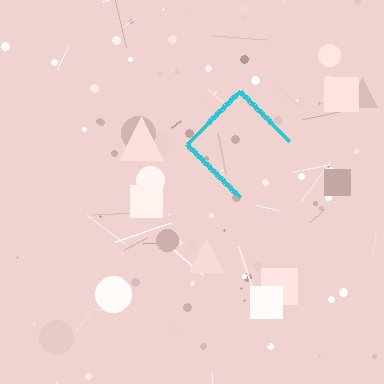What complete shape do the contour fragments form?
The contour fragments form a diamond.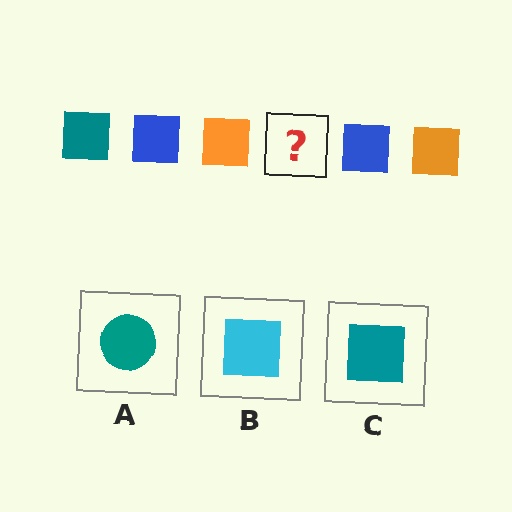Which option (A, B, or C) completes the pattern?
C.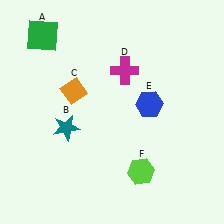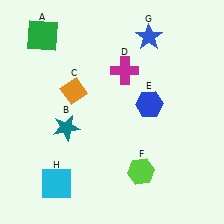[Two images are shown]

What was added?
A blue star (G), a cyan square (H) were added in Image 2.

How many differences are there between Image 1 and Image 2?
There are 2 differences between the two images.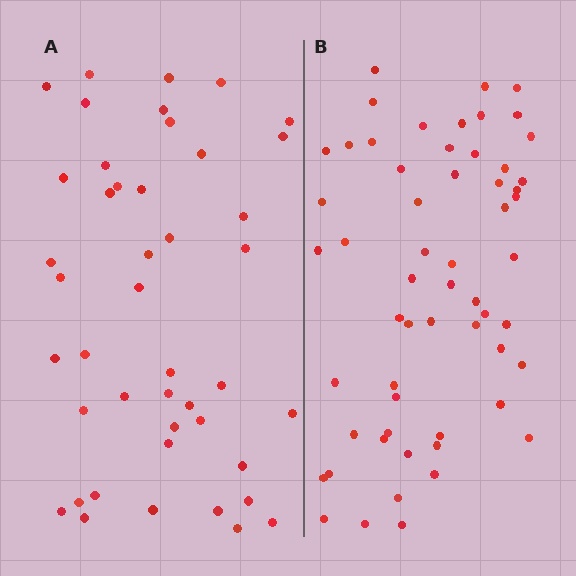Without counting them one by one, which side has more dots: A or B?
Region B (the right region) has more dots.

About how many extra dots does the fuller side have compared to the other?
Region B has approximately 15 more dots than region A.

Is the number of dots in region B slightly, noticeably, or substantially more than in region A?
Region B has noticeably more, but not dramatically so. The ratio is roughly 1.3 to 1.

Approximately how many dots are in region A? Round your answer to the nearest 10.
About 40 dots. (The exact count is 44, which rounds to 40.)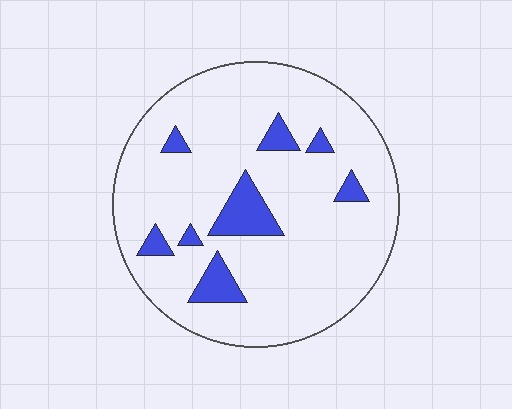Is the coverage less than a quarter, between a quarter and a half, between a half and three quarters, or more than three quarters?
Less than a quarter.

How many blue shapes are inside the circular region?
8.